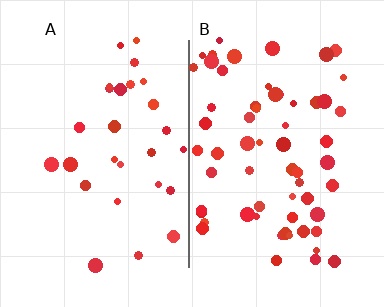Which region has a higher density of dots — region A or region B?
B (the right).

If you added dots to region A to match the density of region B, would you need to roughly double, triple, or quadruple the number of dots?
Approximately double.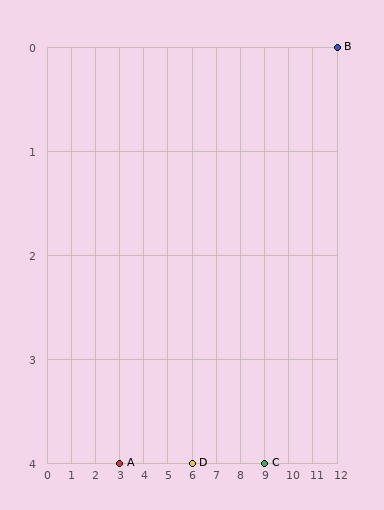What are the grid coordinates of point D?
Point D is at grid coordinates (6, 4).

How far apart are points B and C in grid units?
Points B and C are 3 columns and 4 rows apart (about 5.0 grid units diagonally).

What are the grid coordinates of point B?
Point B is at grid coordinates (12, 0).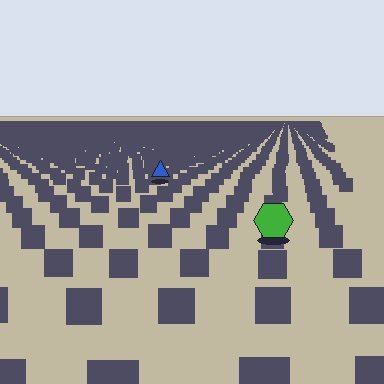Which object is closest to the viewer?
The green hexagon is closest. The texture marks near it are larger and more spread out.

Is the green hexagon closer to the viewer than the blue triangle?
Yes. The green hexagon is closer — you can tell from the texture gradient: the ground texture is coarser near it.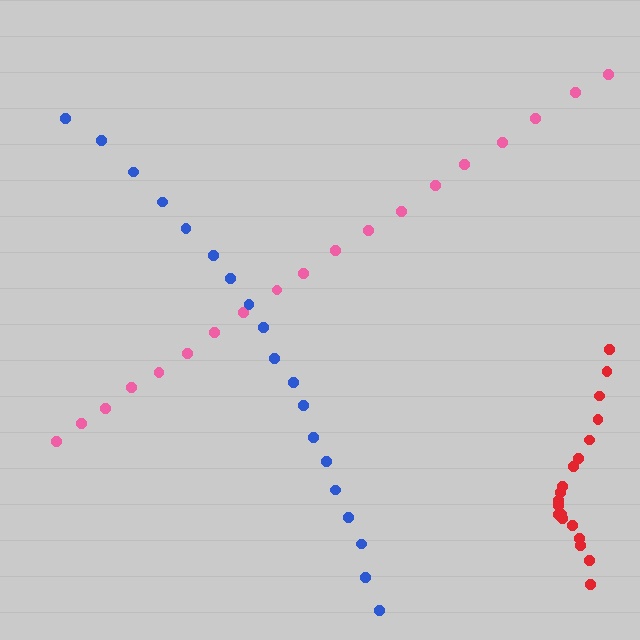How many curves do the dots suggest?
There are 3 distinct paths.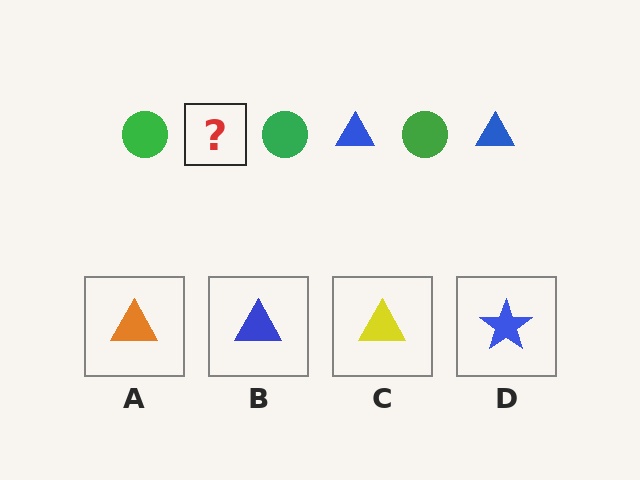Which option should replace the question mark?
Option B.